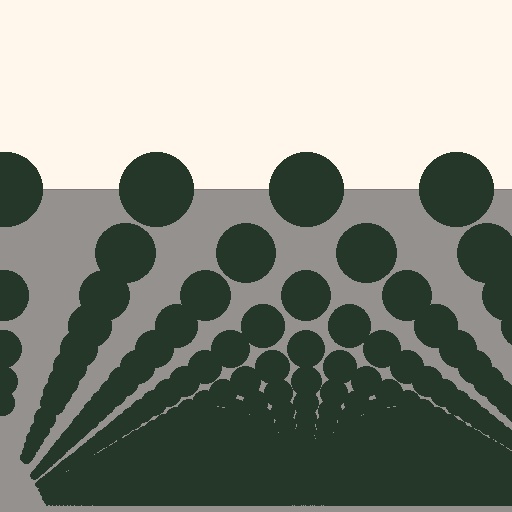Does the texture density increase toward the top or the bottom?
Density increases toward the bottom.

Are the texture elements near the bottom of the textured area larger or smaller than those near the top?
Smaller. The gradient is inverted — elements near the bottom are smaller and denser.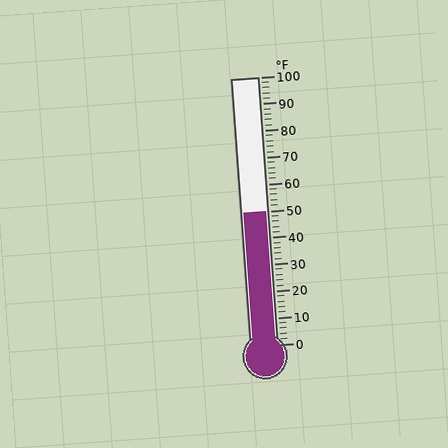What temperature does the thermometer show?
The thermometer shows approximately 50°F.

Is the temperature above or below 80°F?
The temperature is below 80°F.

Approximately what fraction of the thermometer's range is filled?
The thermometer is filled to approximately 50% of its range.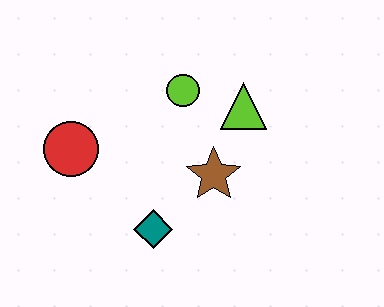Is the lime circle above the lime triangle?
Yes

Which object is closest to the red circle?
The teal diamond is closest to the red circle.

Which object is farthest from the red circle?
The lime triangle is farthest from the red circle.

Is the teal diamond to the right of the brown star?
No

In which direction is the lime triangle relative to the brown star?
The lime triangle is above the brown star.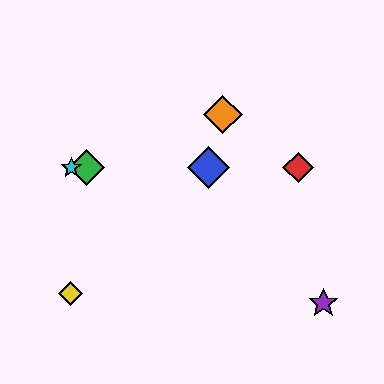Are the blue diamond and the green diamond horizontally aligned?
Yes, both are at y≈168.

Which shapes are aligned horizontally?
The red diamond, the blue diamond, the green diamond, the cyan star are aligned horizontally.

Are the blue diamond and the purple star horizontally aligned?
No, the blue diamond is at y≈168 and the purple star is at y≈303.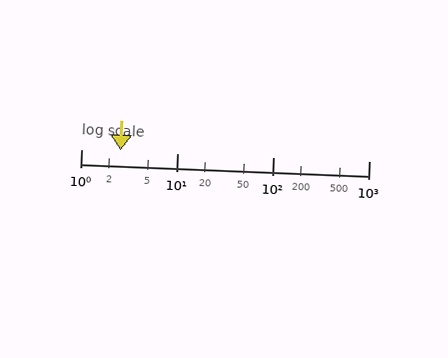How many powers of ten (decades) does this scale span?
The scale spans 3 decades, from 1 to 1000.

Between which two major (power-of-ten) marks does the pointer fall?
The pointer is between 1 and 10.